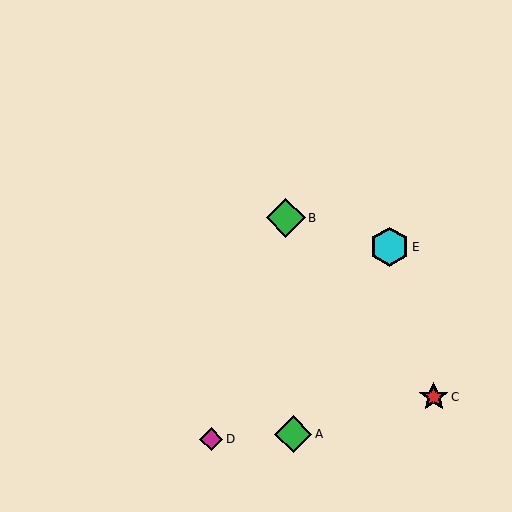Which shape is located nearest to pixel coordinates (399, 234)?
The cyan hexagon (labeled E) at (390, 247) is nearest to that location.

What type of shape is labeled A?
Shape A is a green diamond.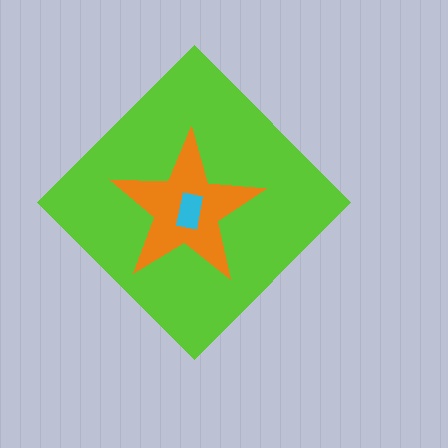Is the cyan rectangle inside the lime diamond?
Yes.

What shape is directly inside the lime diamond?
The orange star.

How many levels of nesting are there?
3.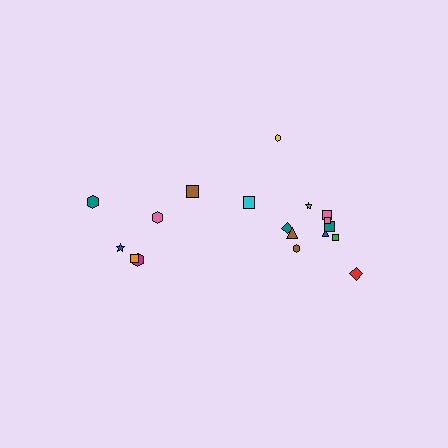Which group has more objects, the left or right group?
The right group.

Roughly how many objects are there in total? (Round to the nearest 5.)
Roughly 20 objects in total.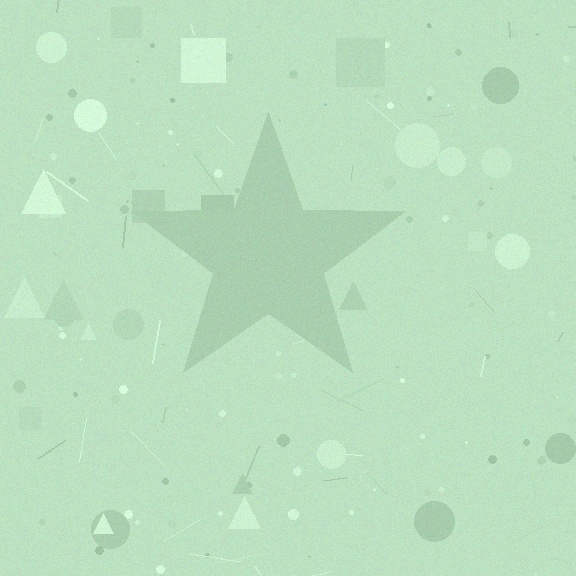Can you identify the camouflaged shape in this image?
The camouflaged shape is a star.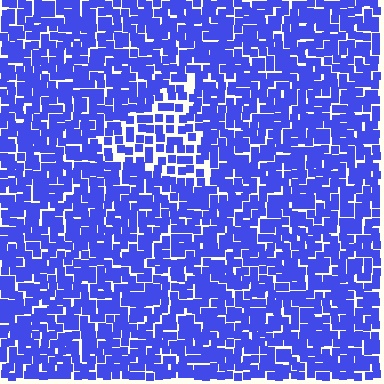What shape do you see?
I see a triangle.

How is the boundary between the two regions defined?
The boundary is defined by a change in element density (approximately 1.6x ratio). All elements are the same color, size, and shape.